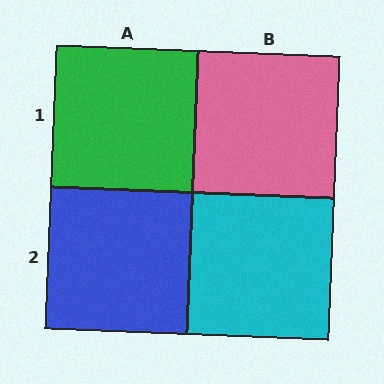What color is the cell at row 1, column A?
Green.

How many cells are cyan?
1 cell is cyan.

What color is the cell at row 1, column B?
Pink.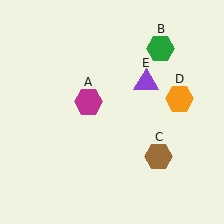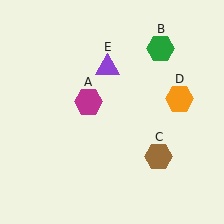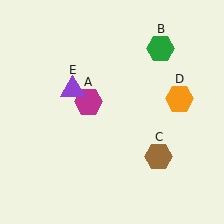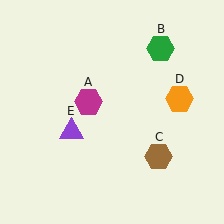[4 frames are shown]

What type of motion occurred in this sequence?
The purple triangle (object E) rotated counterclockwise around the center of the scene.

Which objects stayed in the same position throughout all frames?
Magenta hexagon (object A) and green hexagon (object B) and brown hexagon (object C) and orange hexagon (object D) remained stationary.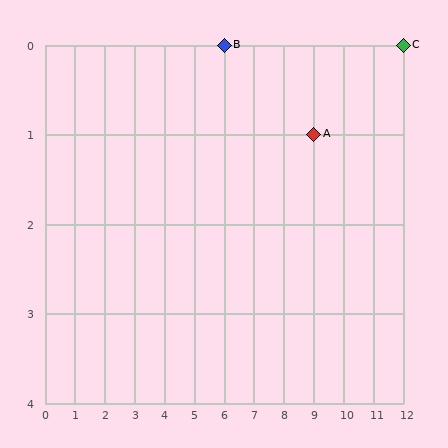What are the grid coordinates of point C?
Point C is at grid coordinates (12, 0).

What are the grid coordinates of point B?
Point B is at grid coordinates (6, 0).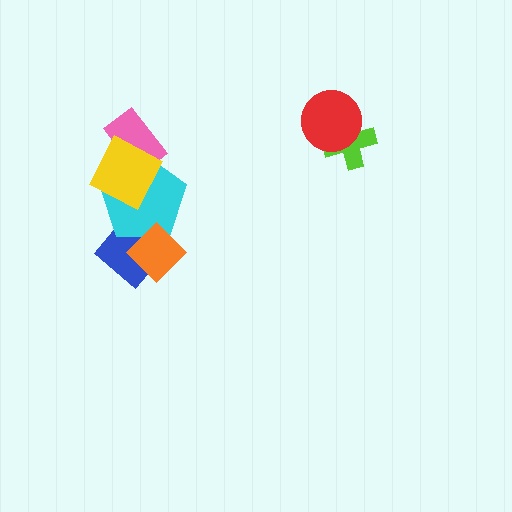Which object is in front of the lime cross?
The red circle is in front of the lime cross.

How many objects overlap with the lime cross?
1 object overlaps with the lime cross.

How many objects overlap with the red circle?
1 object overlaps with the red circle.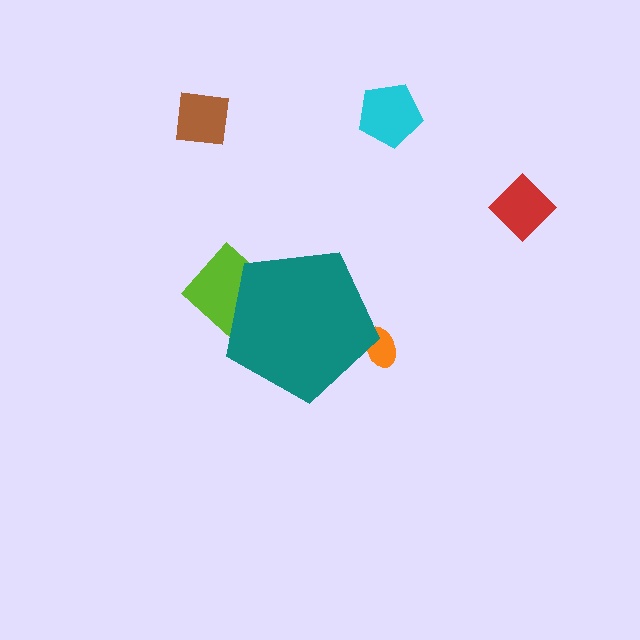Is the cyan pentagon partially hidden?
No, the cyan pentagon is fully visible.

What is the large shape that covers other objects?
A teal pentagon.